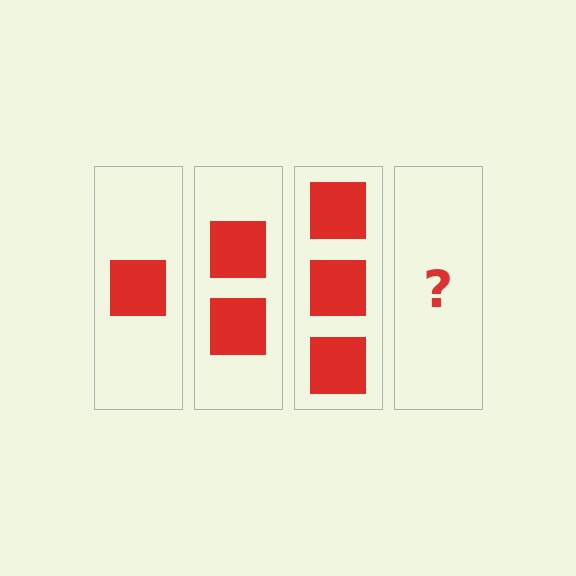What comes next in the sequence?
The next element should be 4 squares.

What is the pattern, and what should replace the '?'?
The pattern is that each step adds one more square. The '?' should be 4 squares.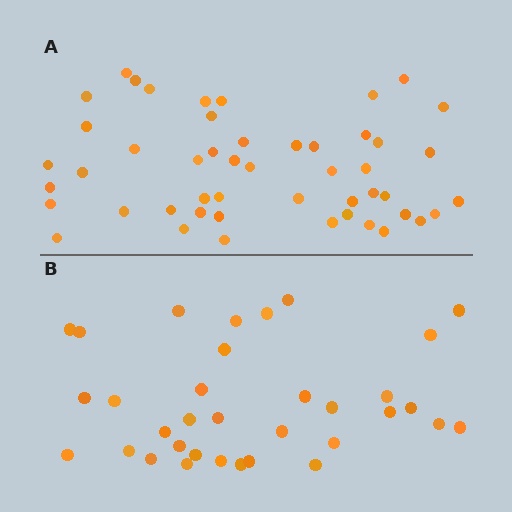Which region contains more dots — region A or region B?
Region A (the top region) has more dots.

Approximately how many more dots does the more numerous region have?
Region A has approximately 15 more dots than region B.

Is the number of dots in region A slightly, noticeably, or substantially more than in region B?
Region A has noticeably more, but not dramatically so. The ratio is roughly 1.4 to 1.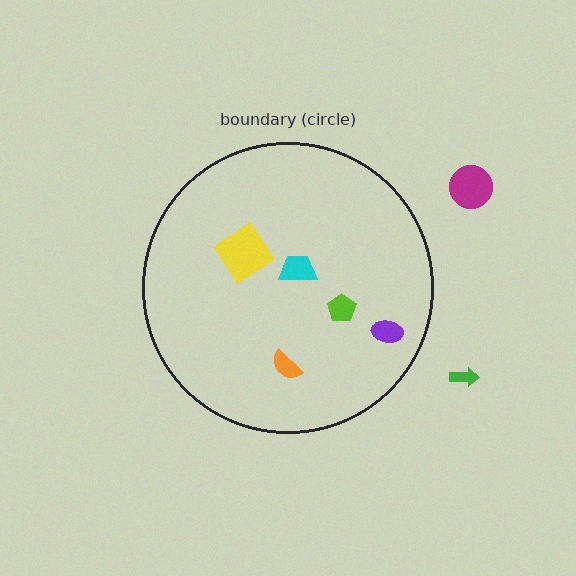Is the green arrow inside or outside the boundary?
Outside.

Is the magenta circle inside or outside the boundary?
Outside.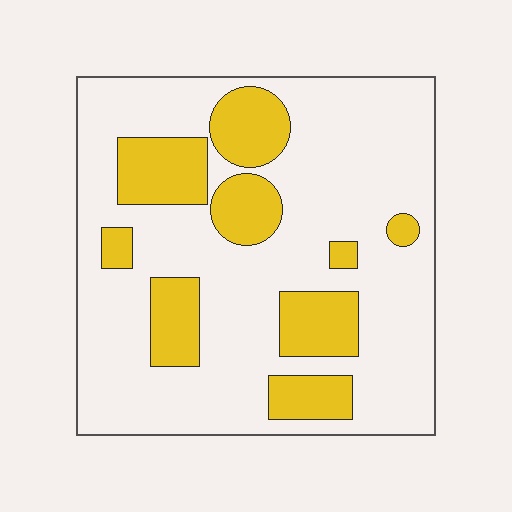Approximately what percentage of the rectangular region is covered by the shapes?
Approximately 25%.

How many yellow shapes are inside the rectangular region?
9.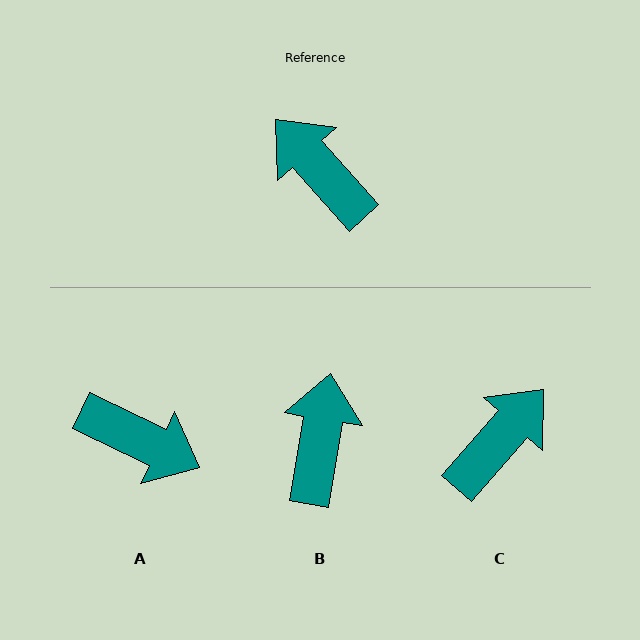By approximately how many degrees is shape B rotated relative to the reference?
Approximately 51 degrees clockwise.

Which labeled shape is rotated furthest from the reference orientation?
A, about 157 degrees away.